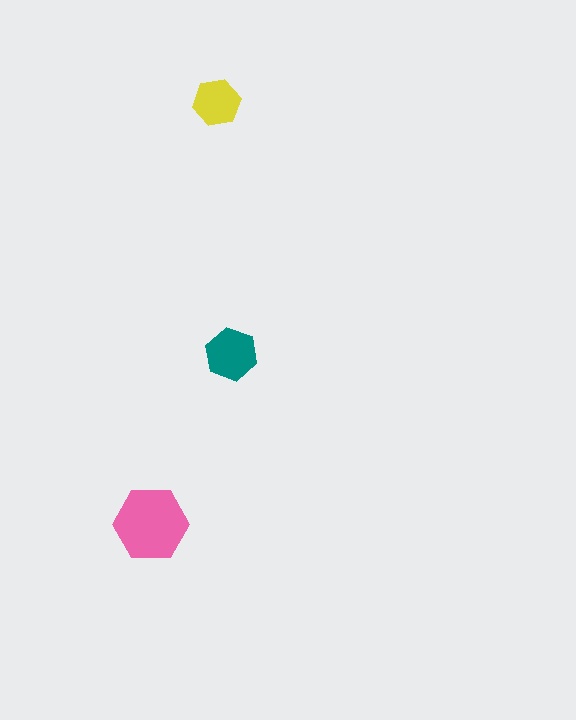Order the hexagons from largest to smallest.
the pink one, the teal one, the yellow one.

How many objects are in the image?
There are 3 objects in the image.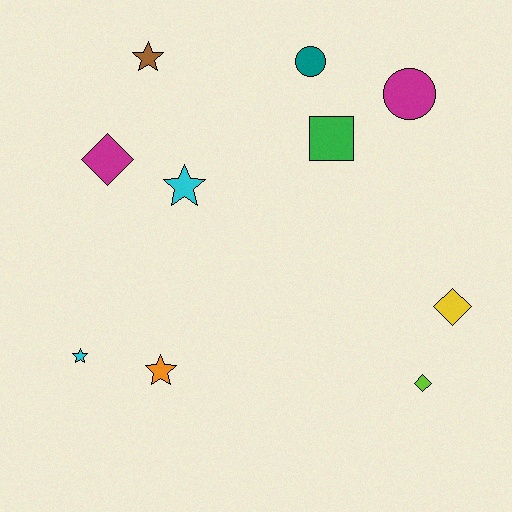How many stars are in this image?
There are 4 stars.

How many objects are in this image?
There are 10 objects.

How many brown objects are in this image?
There is 1 brown object.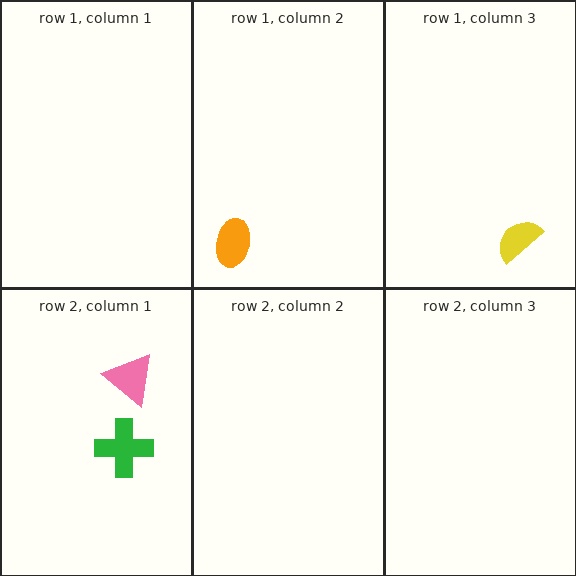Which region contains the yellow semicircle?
The row 1, column 3 region.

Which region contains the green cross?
The row 2, column 1 region.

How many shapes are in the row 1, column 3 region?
1.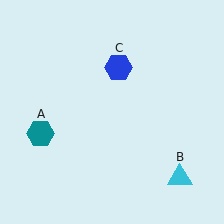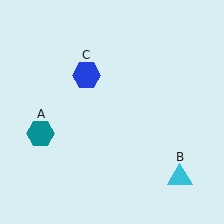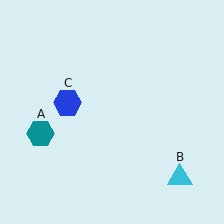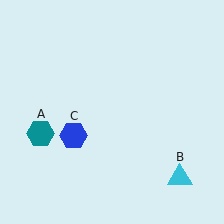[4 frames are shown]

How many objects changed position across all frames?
1 object changed position: blue hexagon (object C).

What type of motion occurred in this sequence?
The blue hexagon (object C) rotated counterclockwise around the center of the scene.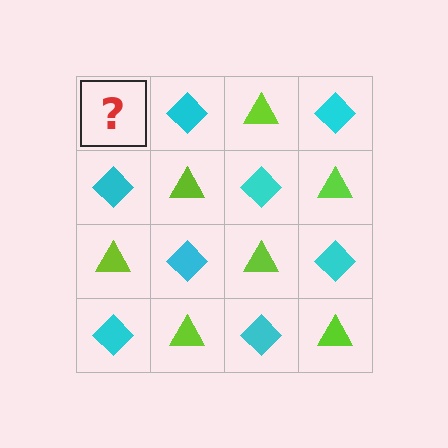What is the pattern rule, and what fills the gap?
The rule is that it alternates lime triangle and cyan diamond in a checkerboard pattern. The gap should be filled with a lime triangle.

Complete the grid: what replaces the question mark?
The question mark should be replaced with a lime triangle.